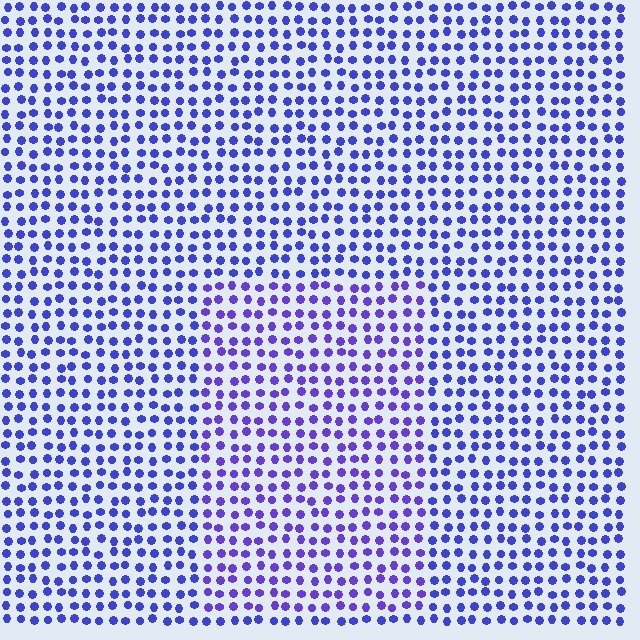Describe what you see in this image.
The image is filled with small blue elements in a uniform arrangement. A rectangle-shaped region is visible where the elements are tinted to a slightly different hue, forming a subtle color boundary.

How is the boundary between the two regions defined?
The boundary is defined purely by a slight shift in hue (about 21 degrees). Spacing, size, and orientation are identical on both sides.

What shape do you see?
I see a rectangle.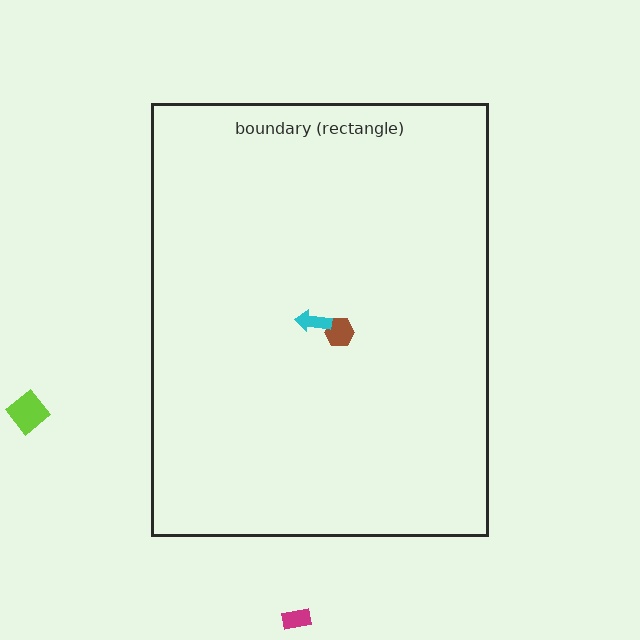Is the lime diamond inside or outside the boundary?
Outside.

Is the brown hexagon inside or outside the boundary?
Inside.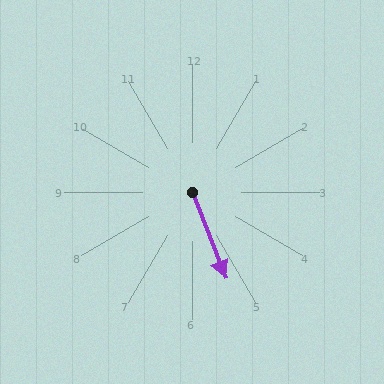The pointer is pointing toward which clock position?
Roughly 5 o'clock.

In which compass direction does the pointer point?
South.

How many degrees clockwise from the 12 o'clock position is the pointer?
Approximately 159 degrees.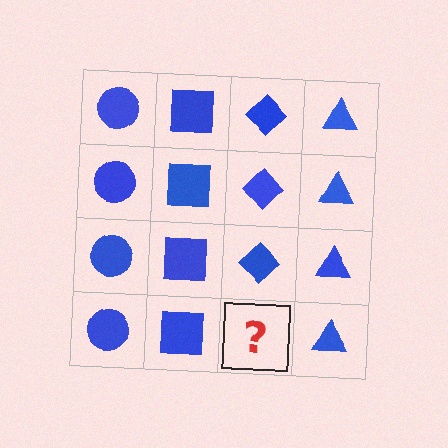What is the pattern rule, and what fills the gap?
The rule is that each column has a consistent shape. The gap should be filled with a blue diamond.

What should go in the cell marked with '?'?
The missing cell should contain a blue diamond.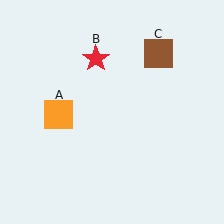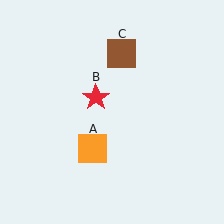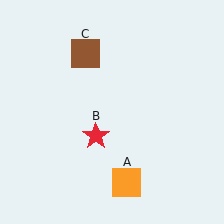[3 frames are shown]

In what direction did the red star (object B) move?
The red star (object B) moved down.